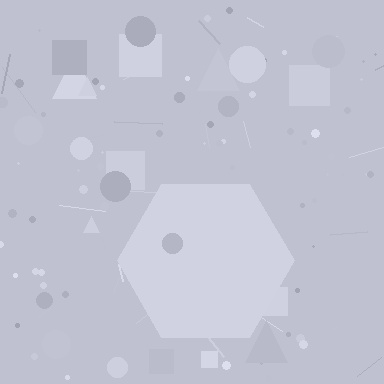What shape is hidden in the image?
A hexagon is hidden in the image.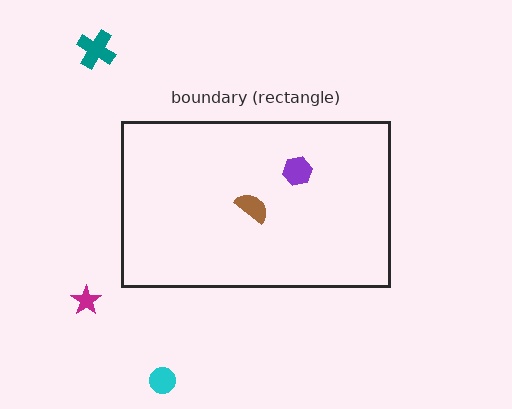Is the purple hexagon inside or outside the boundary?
Inside.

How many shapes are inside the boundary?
2 inside, 3 outside.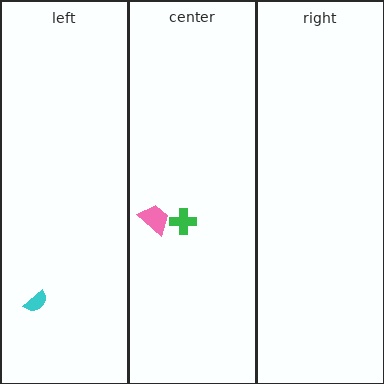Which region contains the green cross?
The center region.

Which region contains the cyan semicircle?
The left region.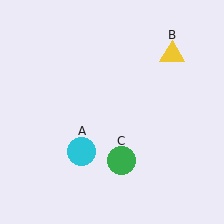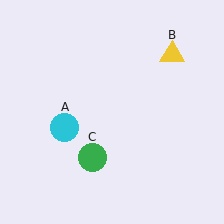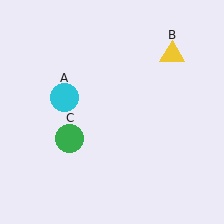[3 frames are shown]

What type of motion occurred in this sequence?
The cyan circle (object A), green circle (object C) rotated clockwise around the center of the scene.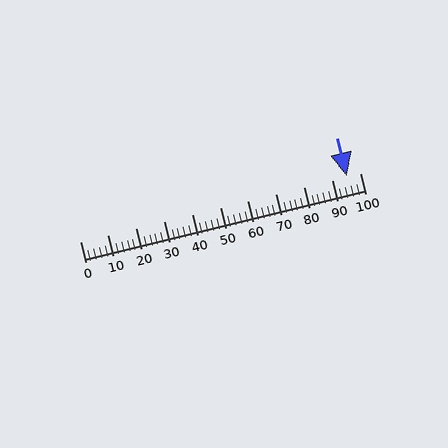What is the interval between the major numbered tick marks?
The major tick marks are spaced 10 units apart.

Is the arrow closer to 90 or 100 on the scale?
The arrow is closer to 100.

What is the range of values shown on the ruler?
The ruler shows values from 0 to 100.